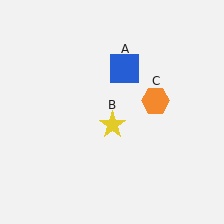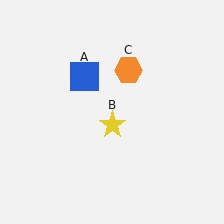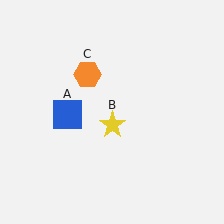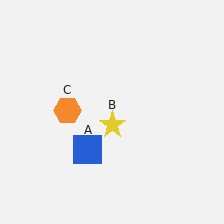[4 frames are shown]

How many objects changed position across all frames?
2 objects changed position: blue square (object A), orange hexagon (object C).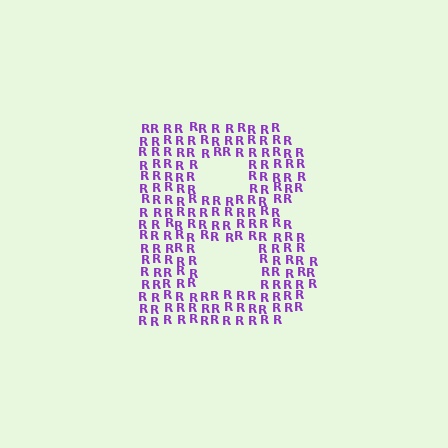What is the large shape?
The large shape is the letter B.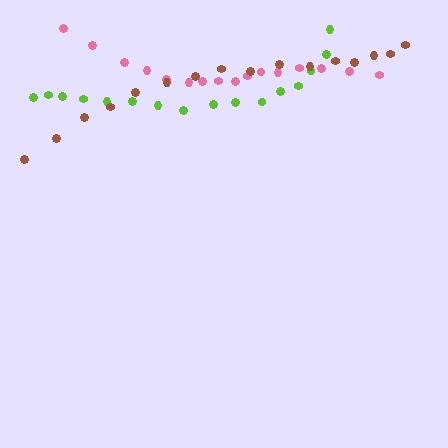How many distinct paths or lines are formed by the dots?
There are 3 distinct paths.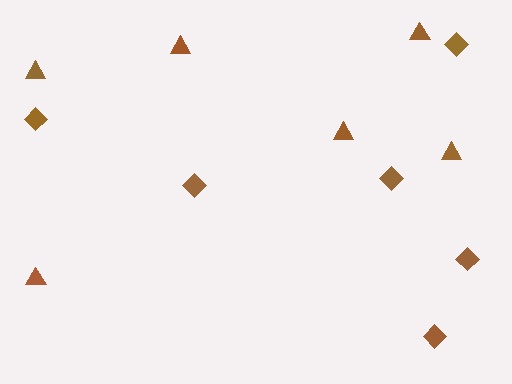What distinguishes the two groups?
There are 2 groups: one group of triangles (6) and one group of diamonds (6).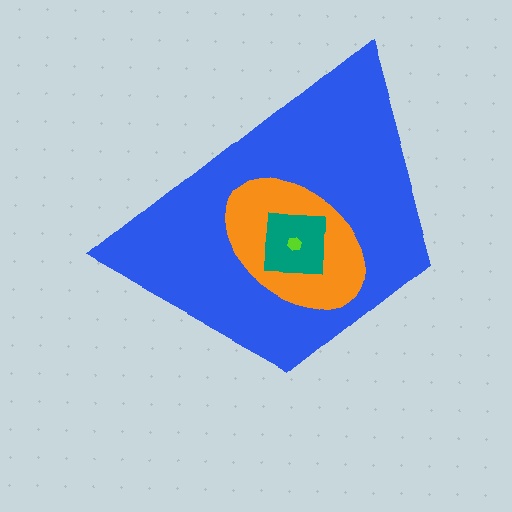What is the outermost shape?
The blue trapezoid.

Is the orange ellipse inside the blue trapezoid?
Yes.